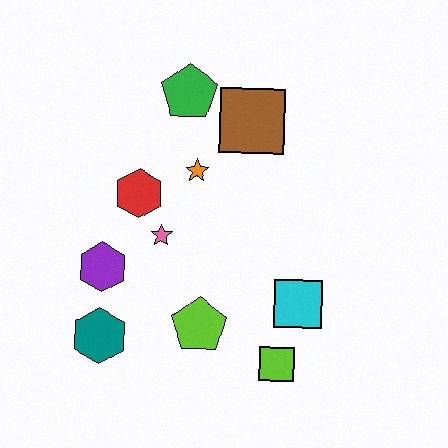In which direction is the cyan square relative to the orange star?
The cyan square is below the orange star.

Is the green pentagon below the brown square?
No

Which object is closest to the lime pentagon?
The lime square is closest to the lime pentagon.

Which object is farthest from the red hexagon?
The lime square is farthest from the red hexagon.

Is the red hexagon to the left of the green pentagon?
Yes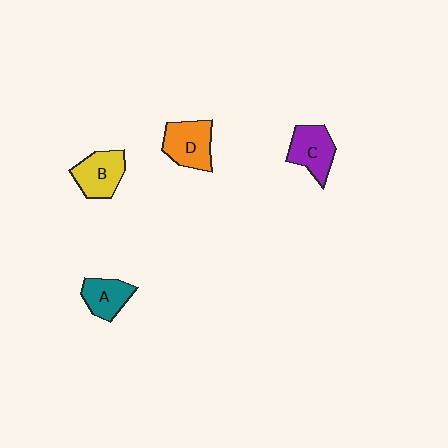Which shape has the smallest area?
Shape A (teal).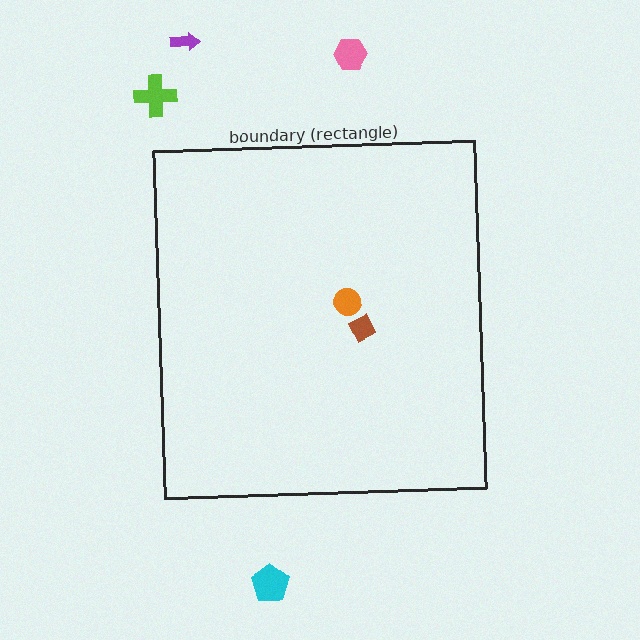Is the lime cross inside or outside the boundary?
Outside.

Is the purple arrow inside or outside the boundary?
Outside.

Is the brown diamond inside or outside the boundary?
Inside.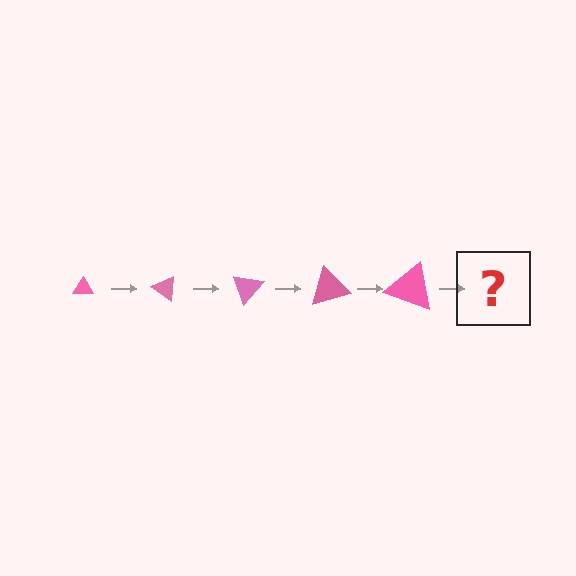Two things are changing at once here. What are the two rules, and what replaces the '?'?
The two rules are that the triangle grows larger each step and it rotates 35 degrees each step. The '?' should be a triangle, larger than the previous one and rotated 175 degrees from the start.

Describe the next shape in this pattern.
It should be a triangle, larger than the previous one and rotated 175 degrees from the start.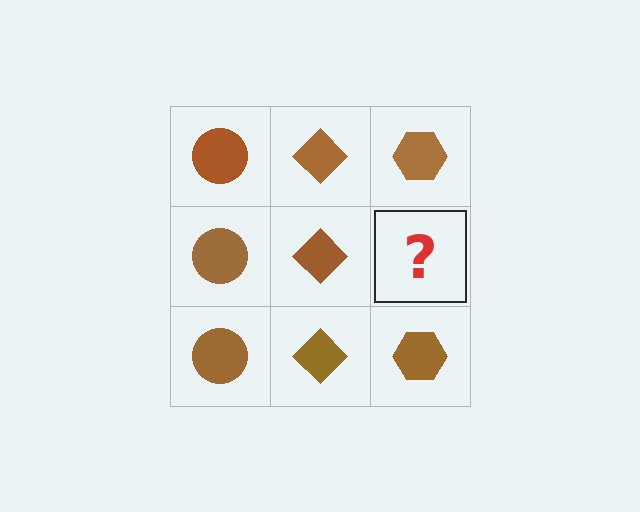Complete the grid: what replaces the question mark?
The question mark should be replaced with a brown hexagon.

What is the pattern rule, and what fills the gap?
The rule is that each column has a consistent shape. The gap should be filled with a brown hexagon.